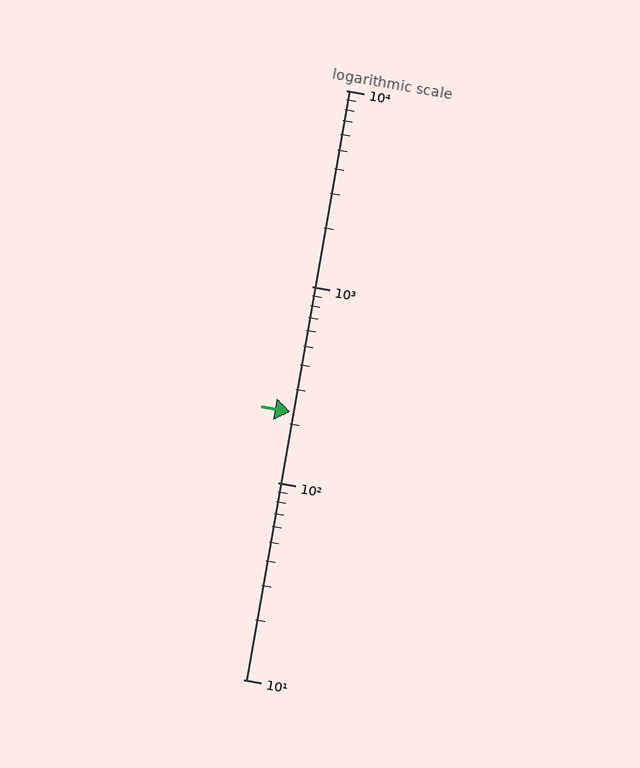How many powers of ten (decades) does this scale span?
The scale spans 3 decades, from 10 to 10000.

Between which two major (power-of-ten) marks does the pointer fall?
The pointer is between 100 and 1000.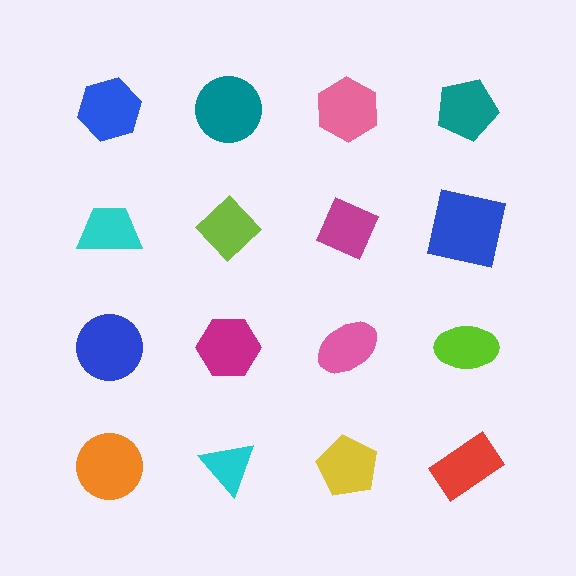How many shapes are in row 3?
4 shapes.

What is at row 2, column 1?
A cyan trapezoid.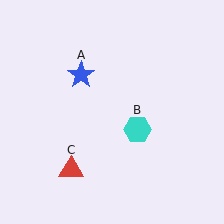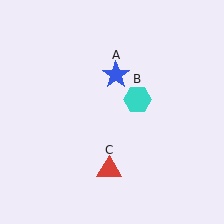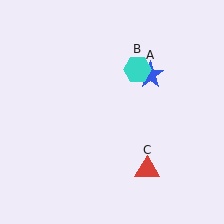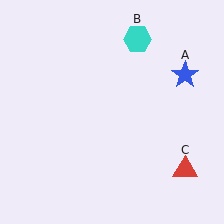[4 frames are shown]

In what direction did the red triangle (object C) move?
The red triangle (object C) moved right.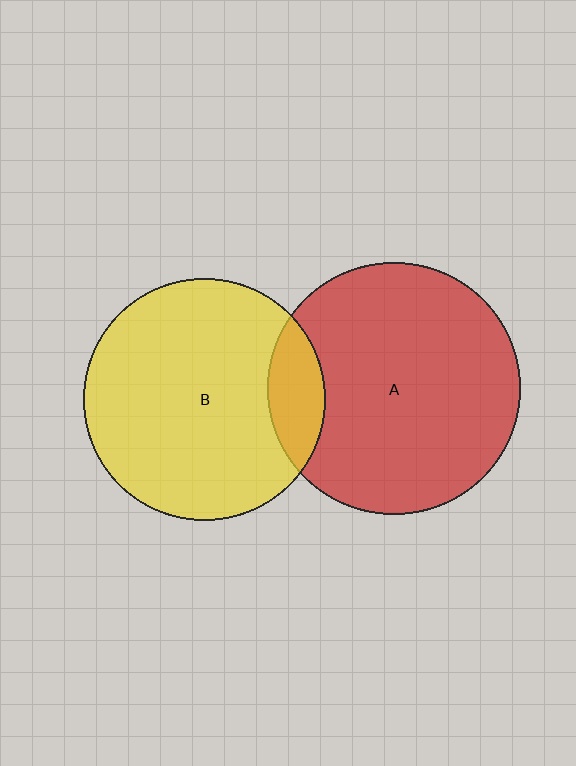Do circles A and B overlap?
Yes.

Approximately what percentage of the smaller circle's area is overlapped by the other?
Approximately 15%.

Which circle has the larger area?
Circle A (red).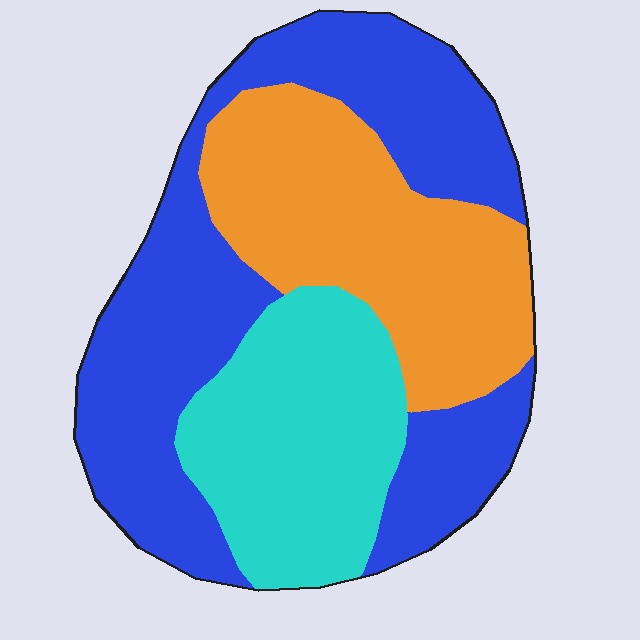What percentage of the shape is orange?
Orange takes up about one third (1/3) of the shape.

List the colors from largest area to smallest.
From largest to smallest: blue, orange, cyan.